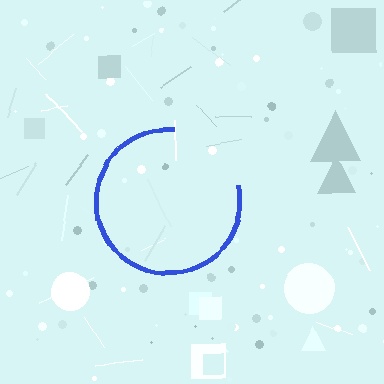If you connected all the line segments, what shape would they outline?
They would outline a circle.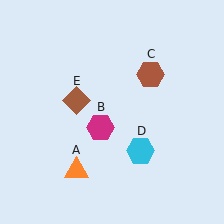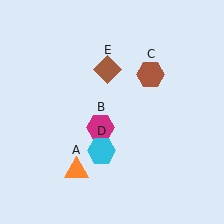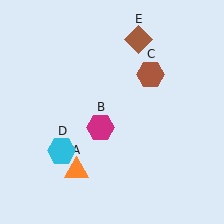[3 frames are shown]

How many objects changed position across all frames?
2 objects changed position: cyan hexagon (object D), brown diamond (object E).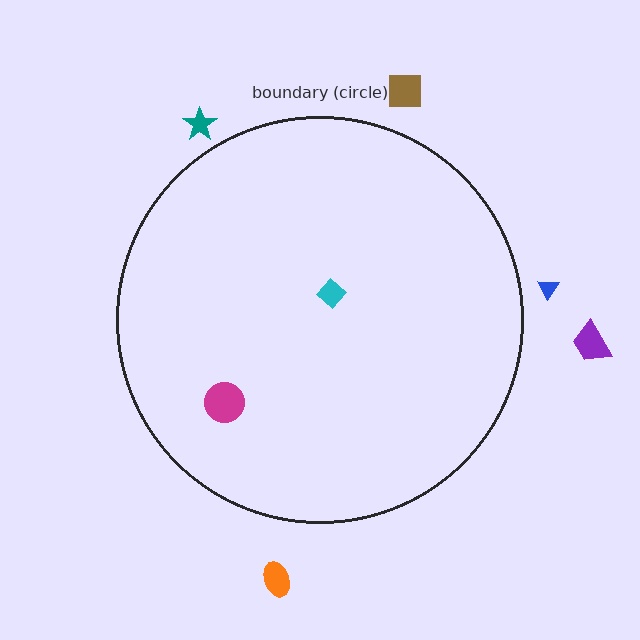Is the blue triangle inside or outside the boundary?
Outside.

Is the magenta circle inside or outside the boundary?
Inside.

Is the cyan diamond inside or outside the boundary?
Inside.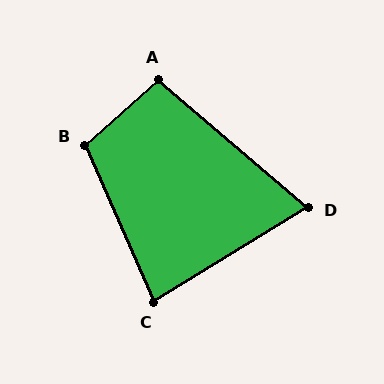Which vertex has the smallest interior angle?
D, at approximately 72 degrees.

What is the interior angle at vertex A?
Approximately 98 degrees (obtuse).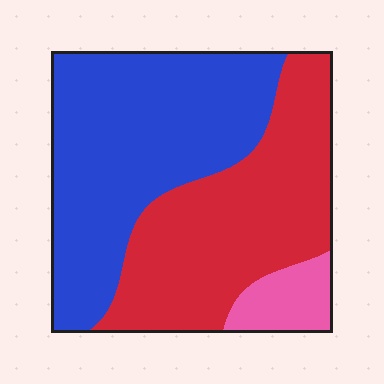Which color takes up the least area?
Pink, at roughly 10%.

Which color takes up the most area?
Blue, at roughly 50%.